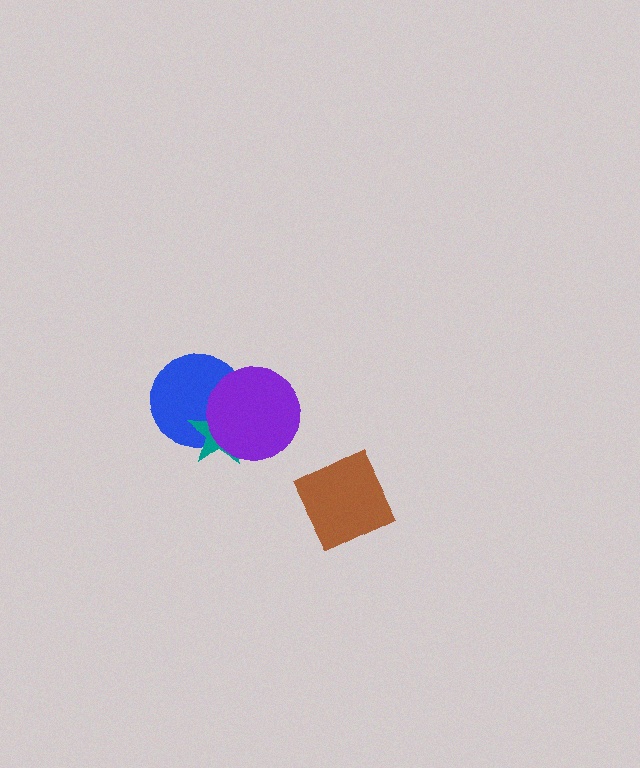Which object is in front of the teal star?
The purple circle is in front of the teal star.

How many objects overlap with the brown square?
0 objects overlap with the brown square.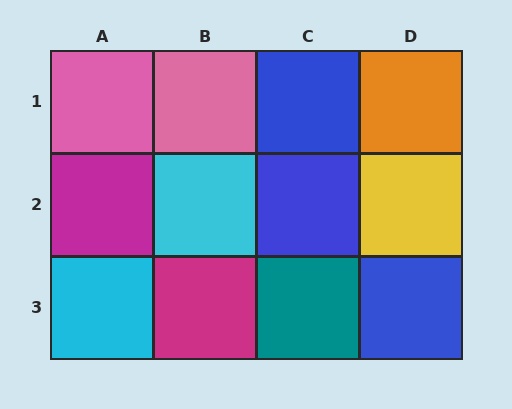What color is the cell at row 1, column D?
Orange.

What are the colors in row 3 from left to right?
Cyan, magenta, teal, blue.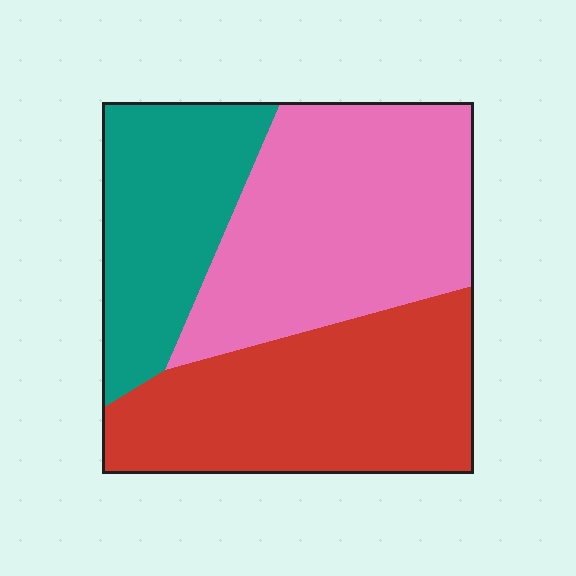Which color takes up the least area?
Teal, at roughly 25%.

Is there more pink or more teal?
Pink.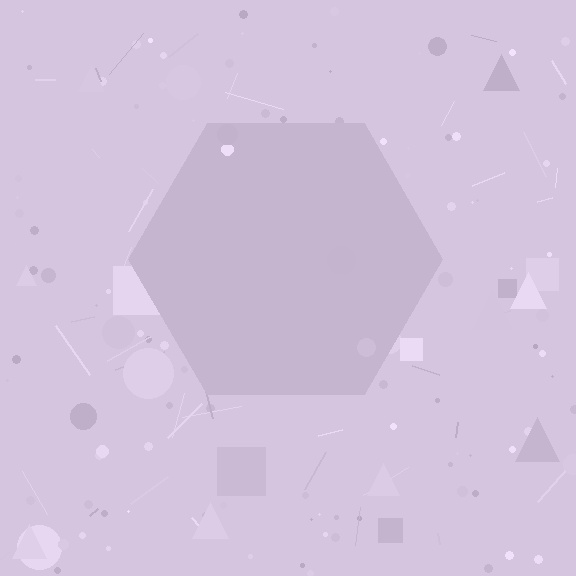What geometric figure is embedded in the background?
A hexagon is embedded in the background.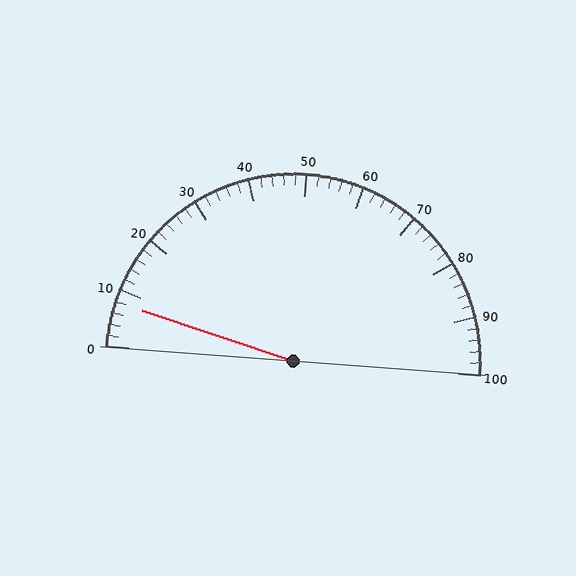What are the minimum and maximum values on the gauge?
The gauge ranges from 0 to 100.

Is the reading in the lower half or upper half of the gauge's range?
The reading is in the lower half of the range (0 to 100).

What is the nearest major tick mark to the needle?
The nearest major tick mark is 10.